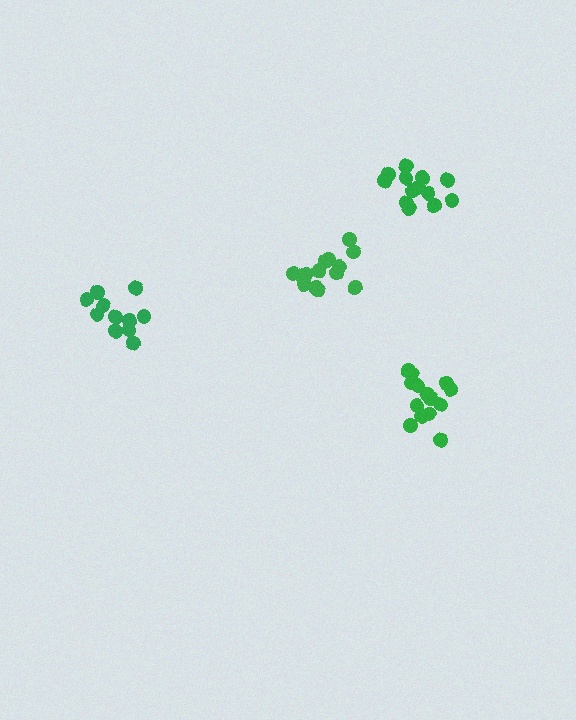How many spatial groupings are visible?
There are 4 spatial groupings.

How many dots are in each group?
Group 1: 14 dots, Group 2: 13 dots, Group 3: 14 dots, Group 4: 11 dots (52 total).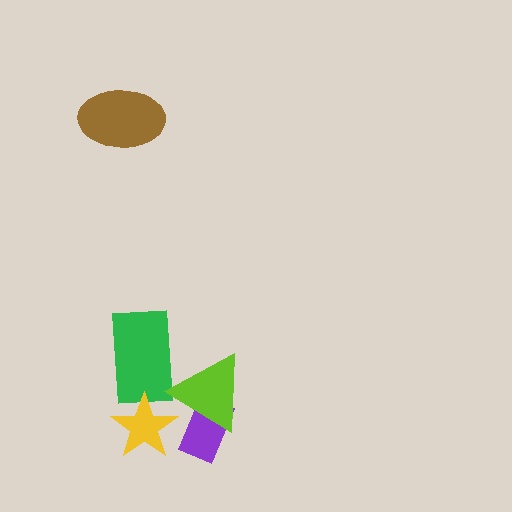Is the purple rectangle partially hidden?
Yes, it is partially covered by another shape.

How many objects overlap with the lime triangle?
2 objects overlap with the lime triangle.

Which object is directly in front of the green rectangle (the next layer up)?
The lime triangle is directly in front of the green rectangle.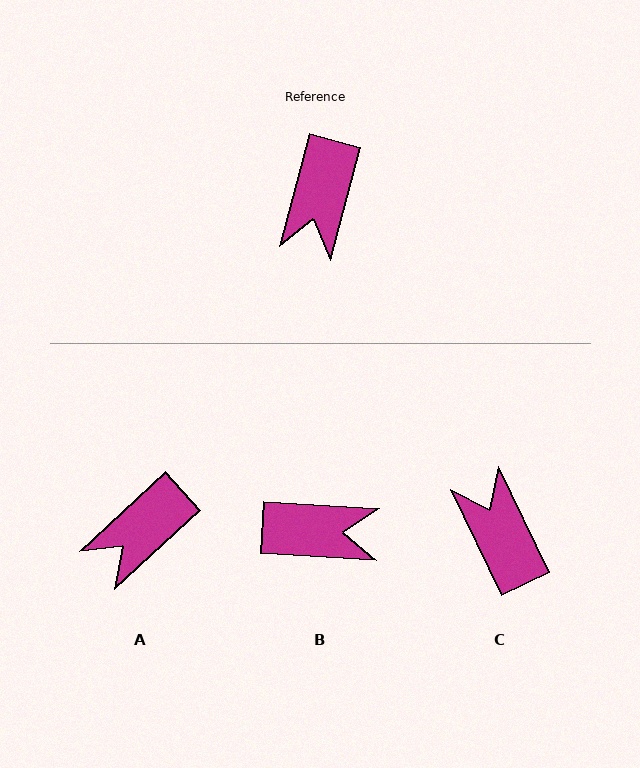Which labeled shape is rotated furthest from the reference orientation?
C, about 139 degrees away.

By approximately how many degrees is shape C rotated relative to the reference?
Approximately 139 degrees clockwise.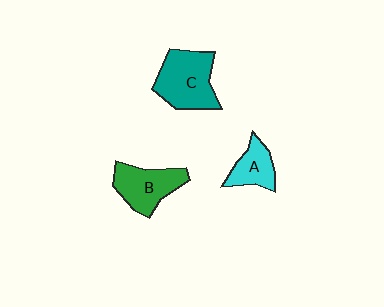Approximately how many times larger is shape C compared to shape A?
Approximately 1.8 times.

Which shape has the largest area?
Shape C (teal).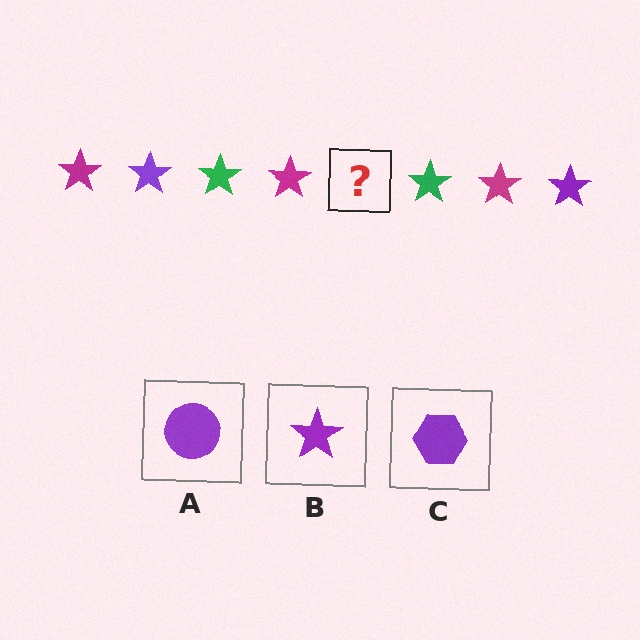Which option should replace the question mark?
Option B.